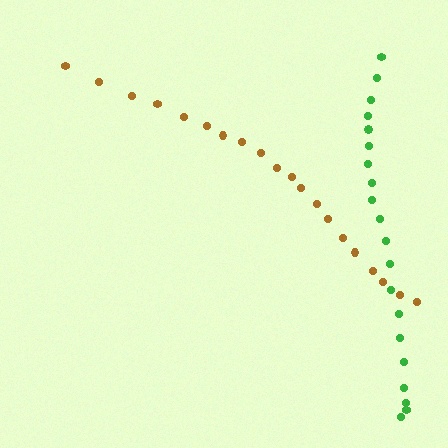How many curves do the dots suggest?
There are 2 distinct paths.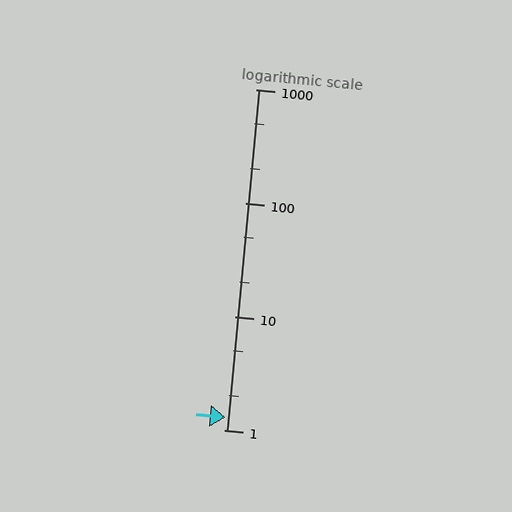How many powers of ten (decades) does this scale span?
The scale spans 3 decades, from 1 to 1000.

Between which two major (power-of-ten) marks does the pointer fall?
The pointer is between 1 and 10.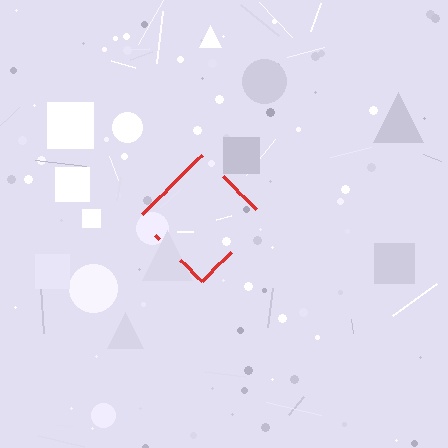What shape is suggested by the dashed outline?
The dashed outline suggests a diamond.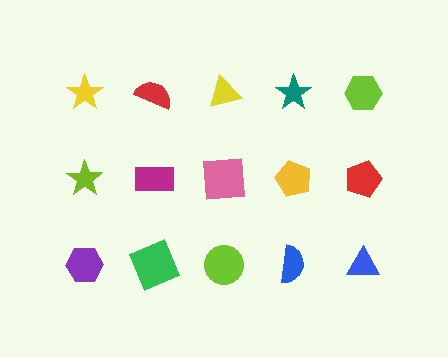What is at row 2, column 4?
A yellow pentagon.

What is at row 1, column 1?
A yellow star.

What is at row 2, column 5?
A red pentagon.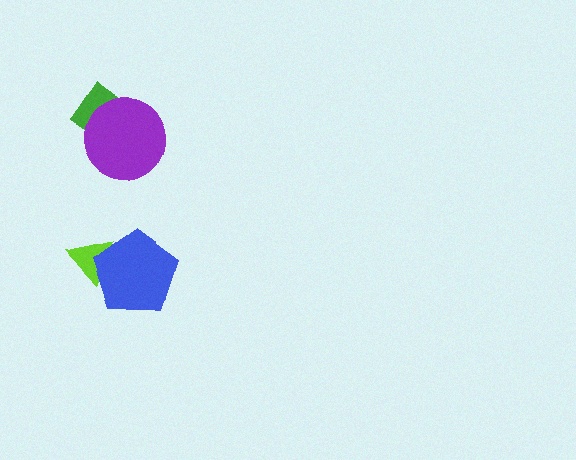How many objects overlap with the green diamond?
1 object overlaps with the green diamond.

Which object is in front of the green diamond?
The purple circle is in front of the green diamond.